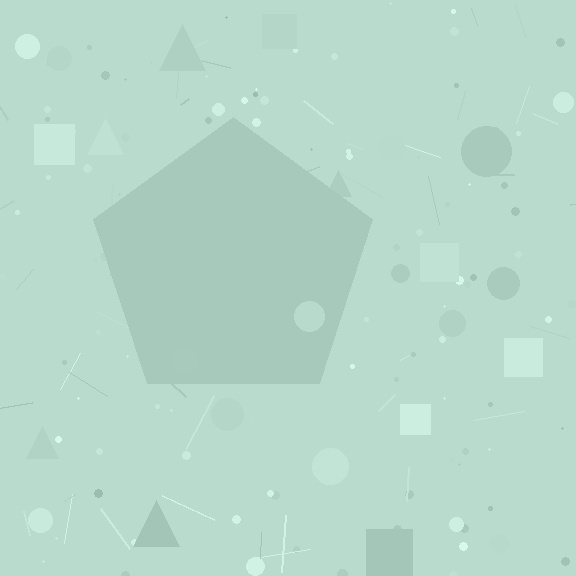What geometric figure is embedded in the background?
A pentagon is embedded in the background.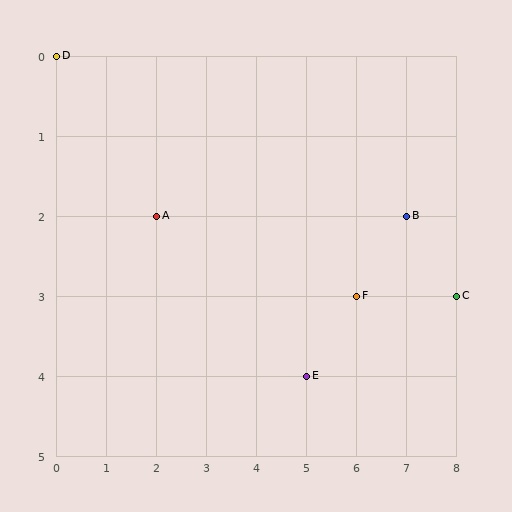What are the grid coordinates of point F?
Point F is at grid coordinates (6, 3).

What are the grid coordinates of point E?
Point E is at grid coordinates (5, 4).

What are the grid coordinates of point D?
Point D is at grid coordinates (0, 0).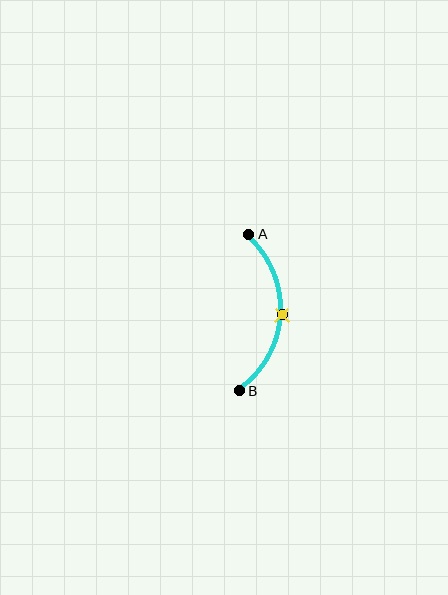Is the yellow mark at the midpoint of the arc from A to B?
Yes. The yellow mark lies on the arc at equal arc-length from both A and B — it is the arc midpoint.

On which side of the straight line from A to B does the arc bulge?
The arc bulges to the right of the straight line connecting A and B.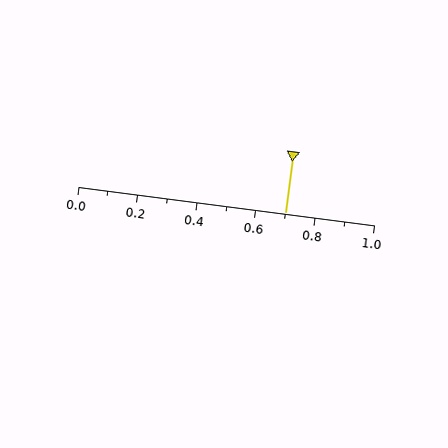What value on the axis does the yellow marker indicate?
The marker indicates approximately 0.7.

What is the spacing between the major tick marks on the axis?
The major ticks are spaced 0.2 apart.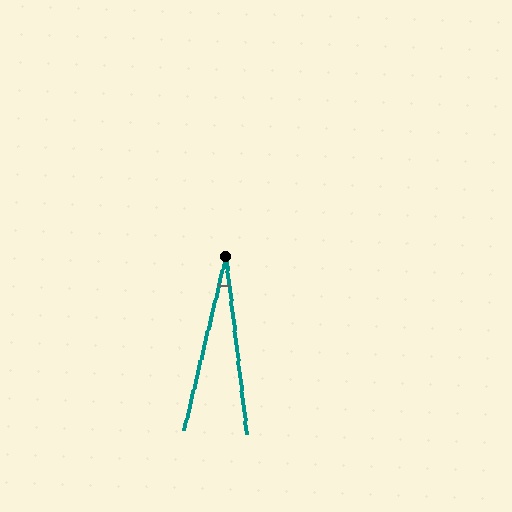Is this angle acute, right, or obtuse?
It is acute.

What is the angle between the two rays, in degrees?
Approximately 21 degrees.